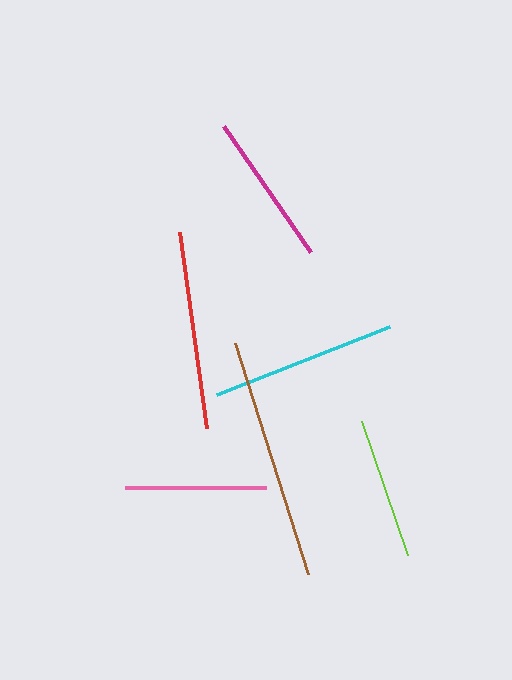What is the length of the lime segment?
The lime segment is approximately 142 pixels long.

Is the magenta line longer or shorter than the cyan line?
The cyan line is longer than the magenta line.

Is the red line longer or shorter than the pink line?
The red line is longer than the pink line.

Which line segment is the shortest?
The pink line is the shortest at approximately 141 pixels.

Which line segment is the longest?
The brown line is the longest at approximately 242 pixels.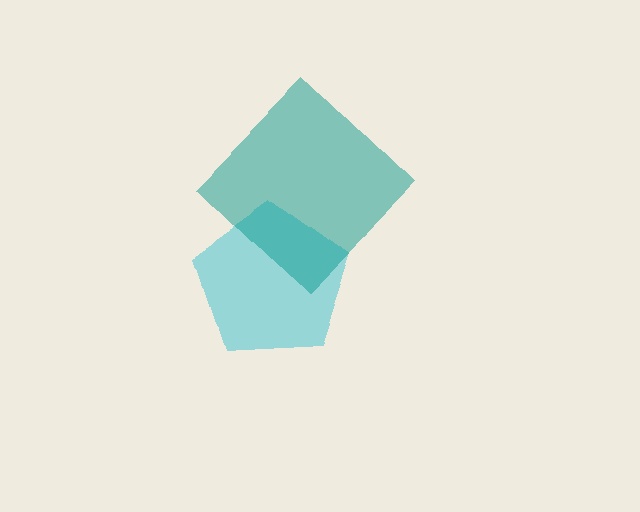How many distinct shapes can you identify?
There are 2 distinct shapes: a cyan pentagon, a teal diamond.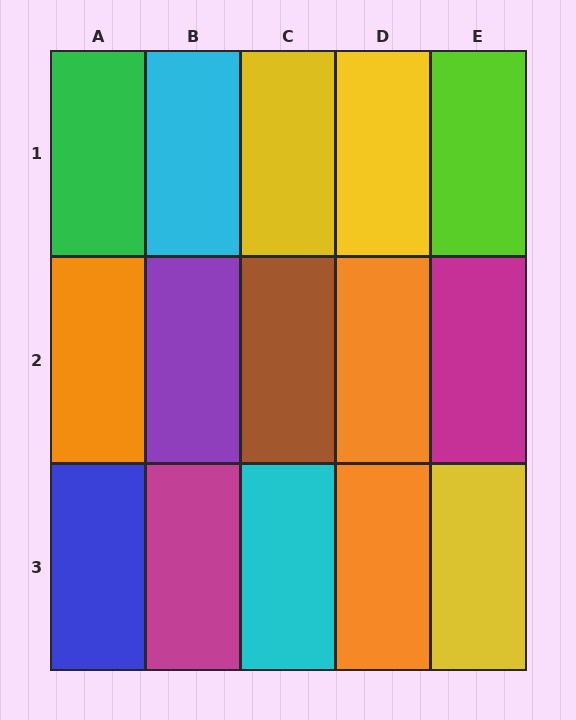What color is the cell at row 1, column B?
Cyan.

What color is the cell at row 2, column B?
Purple.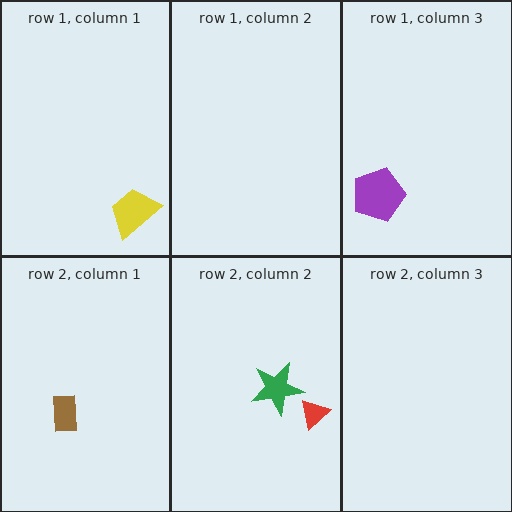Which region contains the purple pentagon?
The row 1, column 3 region.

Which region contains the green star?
The row 2, column 2 region.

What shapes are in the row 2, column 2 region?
The green star, the red triangle.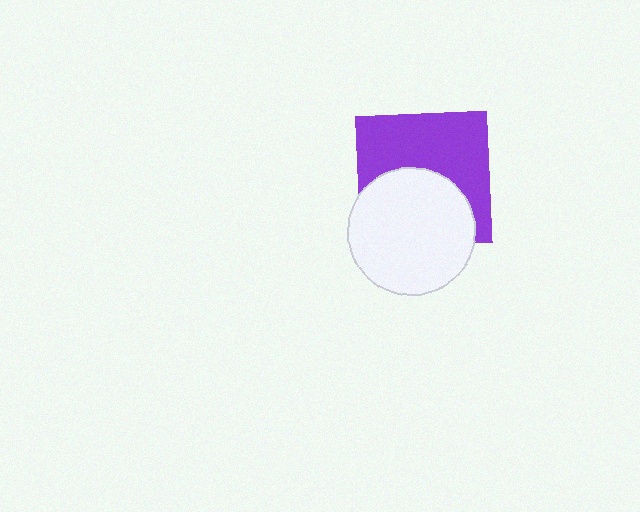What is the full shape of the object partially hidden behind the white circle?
The partially hidden object is a purple square.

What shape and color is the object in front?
The object in front is a white circle.